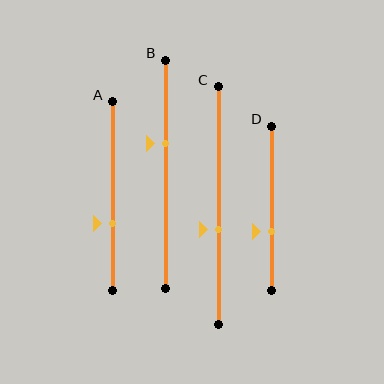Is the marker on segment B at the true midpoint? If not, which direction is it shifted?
No, the marker on segment B is shifted upward by about 13% of the segment length.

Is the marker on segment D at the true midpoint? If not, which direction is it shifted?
No, the marker on segment D is shifted downward by about 14% of the segment length.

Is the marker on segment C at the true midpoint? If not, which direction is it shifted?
No, the marker on segment C is shifted downward by about 10% of the segment length.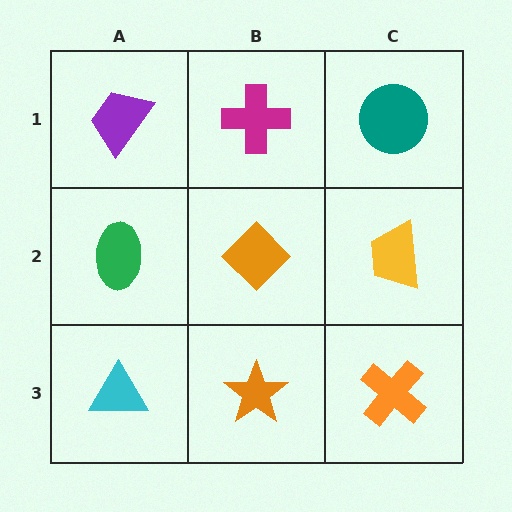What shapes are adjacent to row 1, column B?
An orange diamond (row 2, column B), a purple trapezoid (row 1, column A), a teal circle (row 1, column C).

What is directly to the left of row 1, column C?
A magenta cross.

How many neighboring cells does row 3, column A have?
2.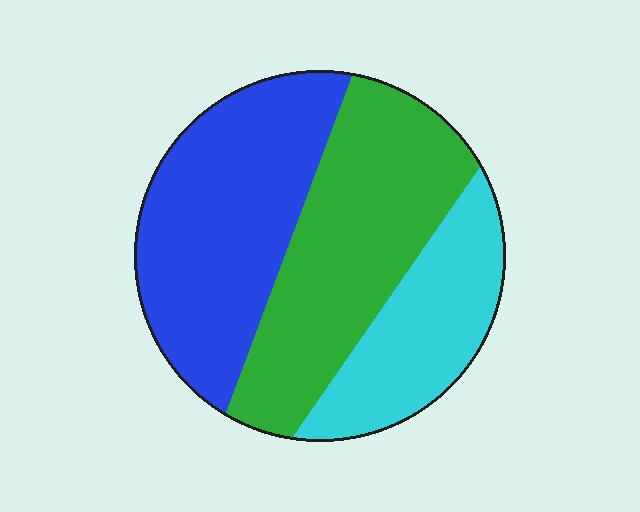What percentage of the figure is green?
Green takes up about three eighths (3/8) of the figure.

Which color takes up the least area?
Cyan, at roughly 25%.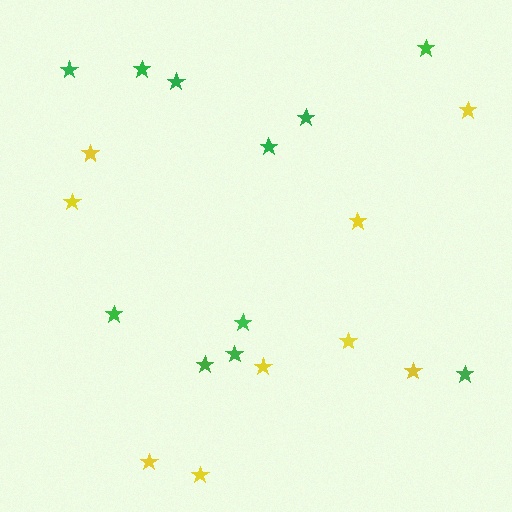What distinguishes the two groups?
There are 2 groups: one group of yellow stars (9) and one group of green stars (11).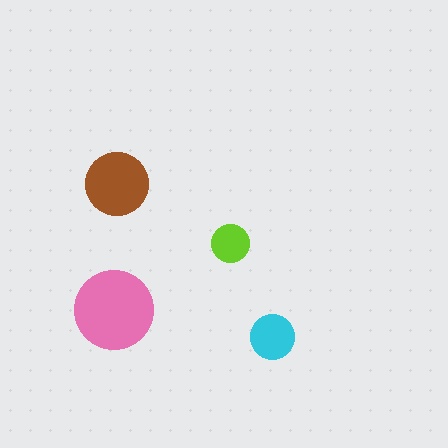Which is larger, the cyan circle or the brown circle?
The brown one.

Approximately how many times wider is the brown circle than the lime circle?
About 1.5 times wider.